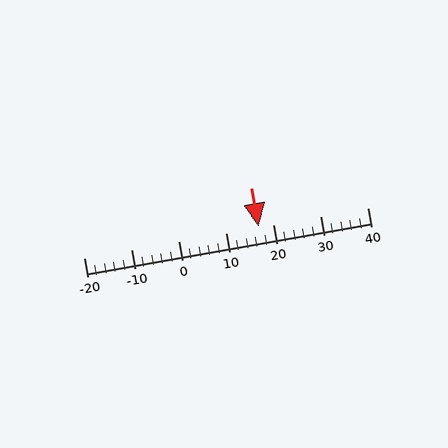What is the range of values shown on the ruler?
The ruler shows values from -20 to 40.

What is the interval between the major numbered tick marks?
The major tick marks are spaced 10 units apart.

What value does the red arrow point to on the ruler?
The red arrow points to approximately 17.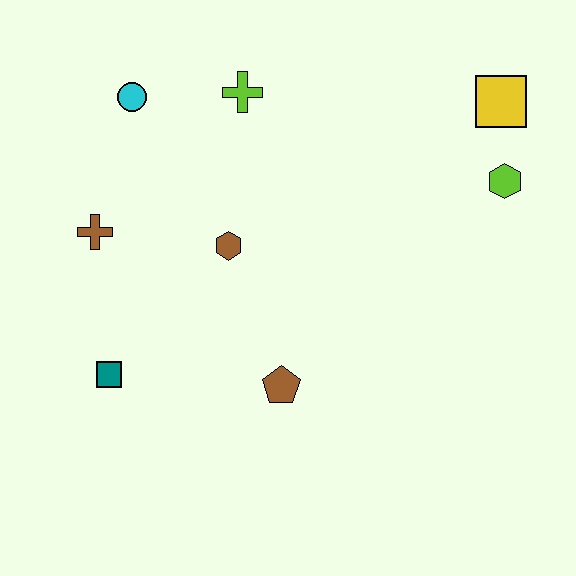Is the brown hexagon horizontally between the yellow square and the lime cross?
No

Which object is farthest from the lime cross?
The teal square is farthest from the lime cross.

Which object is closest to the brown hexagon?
The brown cross is closest to the brown hexagon.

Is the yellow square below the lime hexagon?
No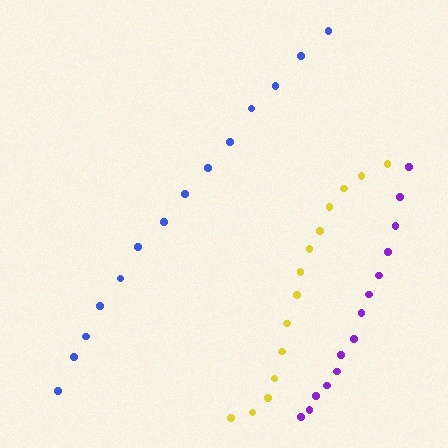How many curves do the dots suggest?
There are 3 distinct paths.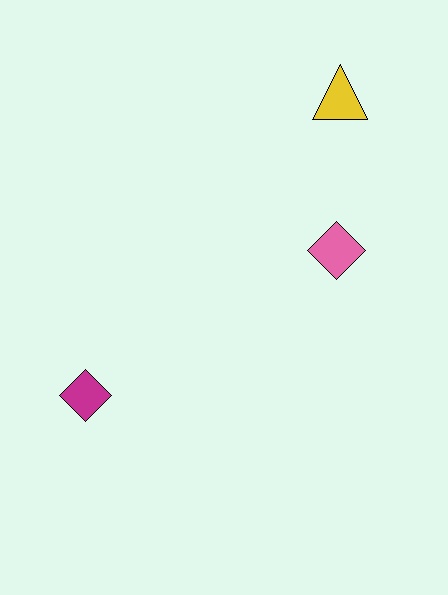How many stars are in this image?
There are no stars.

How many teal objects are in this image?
There are no teal objects.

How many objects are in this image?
There are 3 objects.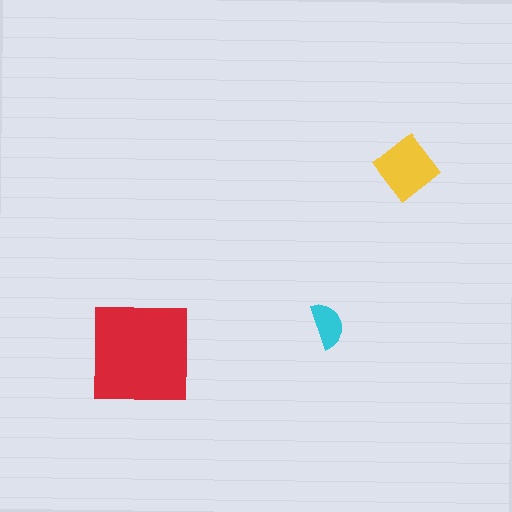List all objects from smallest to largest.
The cyan semicircle, the yellow diamond, the red square.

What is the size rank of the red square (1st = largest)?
1st.